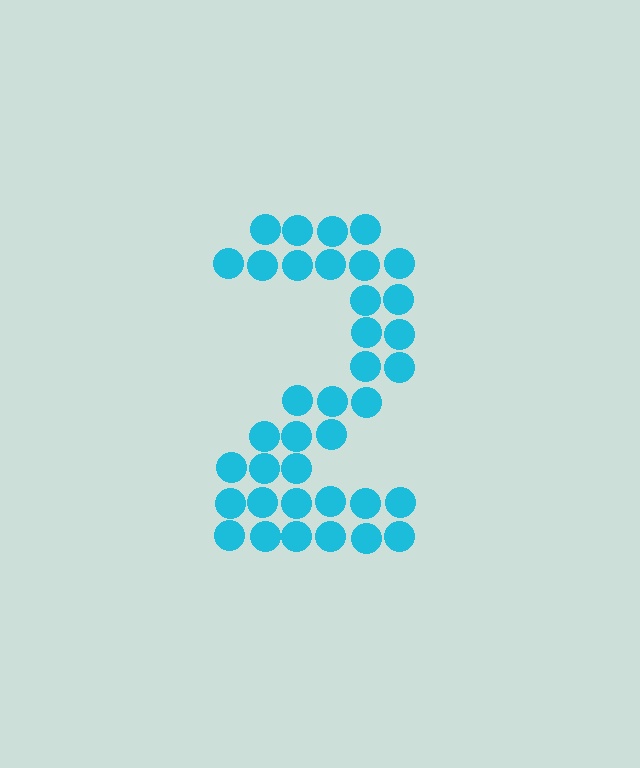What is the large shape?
The large shape is the digit 2.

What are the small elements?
The small elements are circles.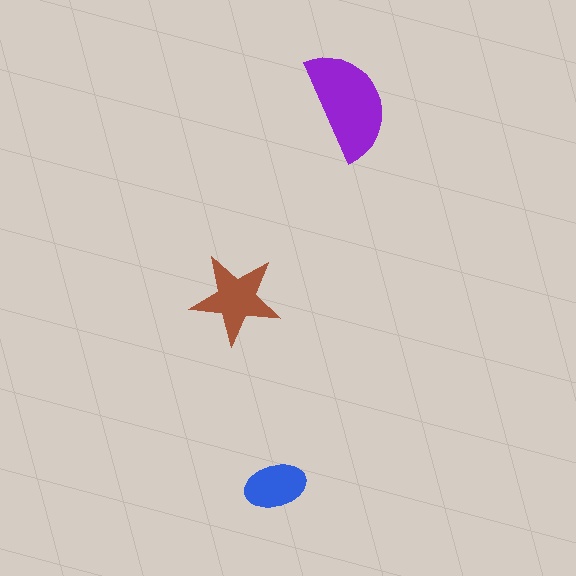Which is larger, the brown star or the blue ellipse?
The brown star.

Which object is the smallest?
The blue ellipse.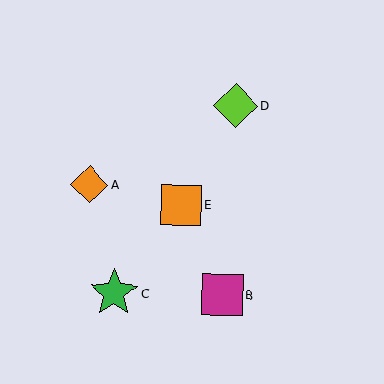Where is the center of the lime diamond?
The center of the lime diamond is at (235, 105).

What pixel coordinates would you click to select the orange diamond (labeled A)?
Click at (89, 185) to select the orange diamond A.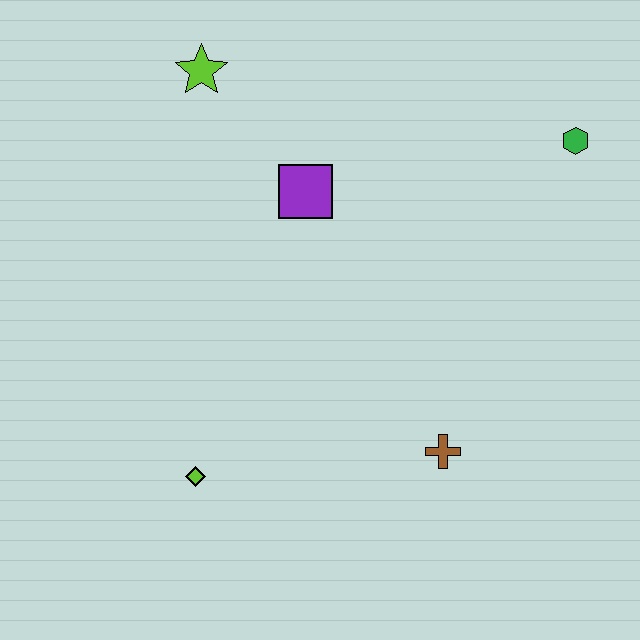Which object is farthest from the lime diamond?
The green hexagon is farthest from the lime diamond.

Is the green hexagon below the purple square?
No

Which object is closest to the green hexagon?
The purple square is closest to the green hexagon.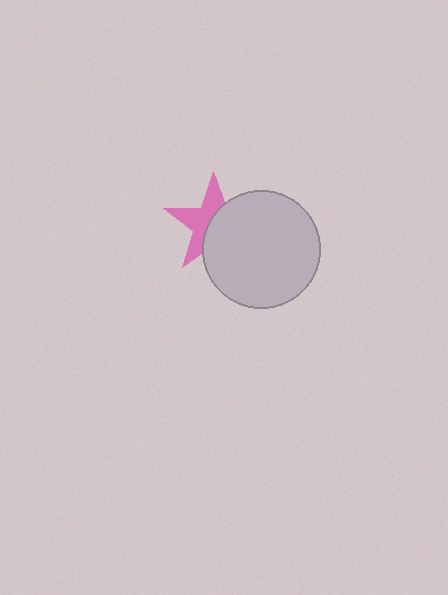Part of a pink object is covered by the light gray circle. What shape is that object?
It is a star.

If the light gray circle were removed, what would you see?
You would see the complete pink star.